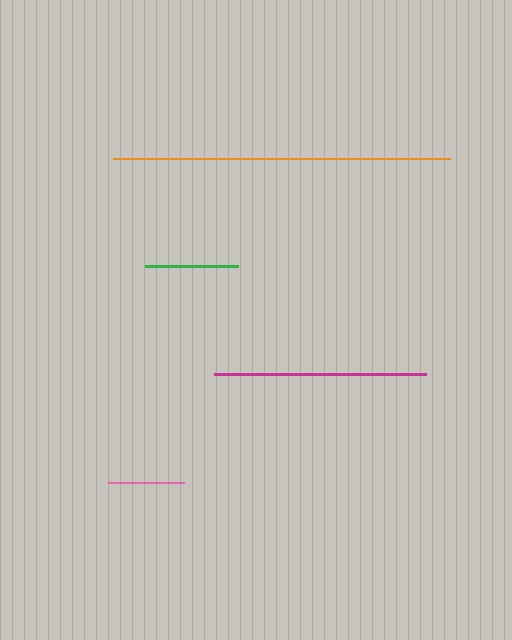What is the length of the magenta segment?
The magenta segment is approximately 212 pixels long.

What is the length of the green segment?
The green segment is approximately 93 pixels long.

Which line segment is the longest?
The orange line is the longest at approximately 336 pixels.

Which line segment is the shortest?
The pink line is the shortest at approximately 76 pixels.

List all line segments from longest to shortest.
From longest to shortest: orange, magenta, green, pink.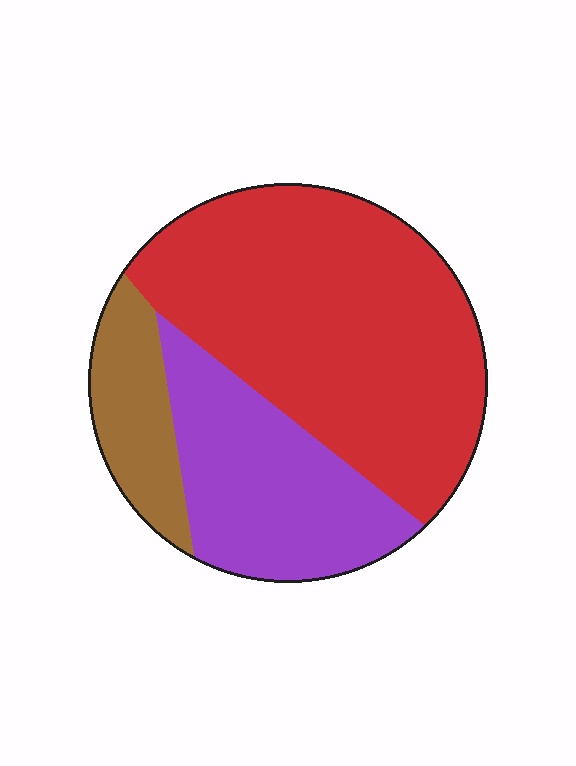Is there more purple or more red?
Red.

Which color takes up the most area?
Red, at roughly 60%.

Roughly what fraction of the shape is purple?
Purple takes up between a sixth and a third of the shape.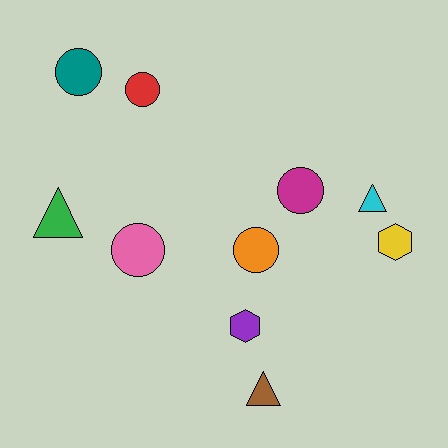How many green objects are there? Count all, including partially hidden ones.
There is 1 green object.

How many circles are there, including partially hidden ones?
There are 5 circles.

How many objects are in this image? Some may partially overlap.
There are 10 objects.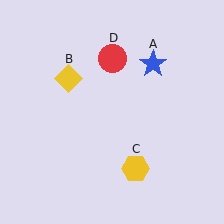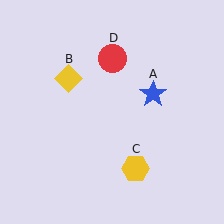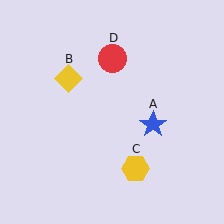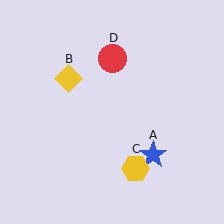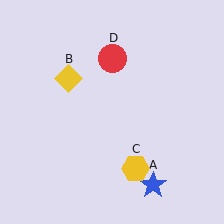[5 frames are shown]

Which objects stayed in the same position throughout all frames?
Yellow diamond (object B) and yellow hexagon (object C) and red circle (object D) remained stationary.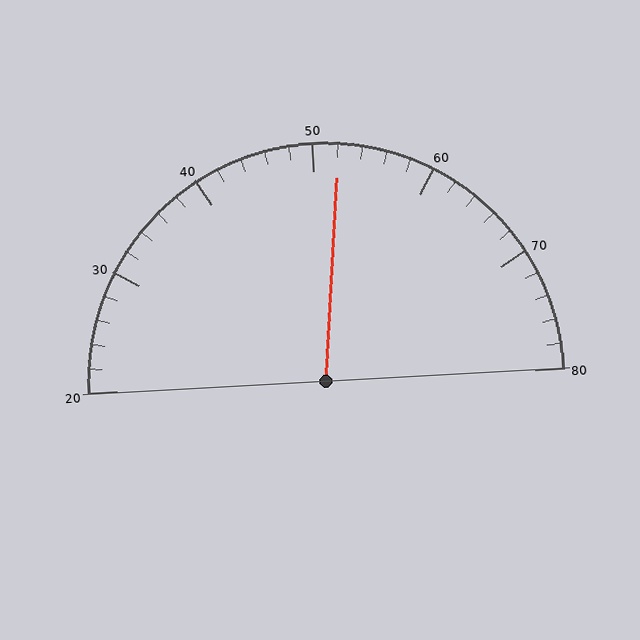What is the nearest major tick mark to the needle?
The nearest major tick mark is 50.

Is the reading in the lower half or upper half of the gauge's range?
The reading is in the upper half of the range (20 to 80).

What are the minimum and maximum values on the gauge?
The gauge ranges from 20 to 80.